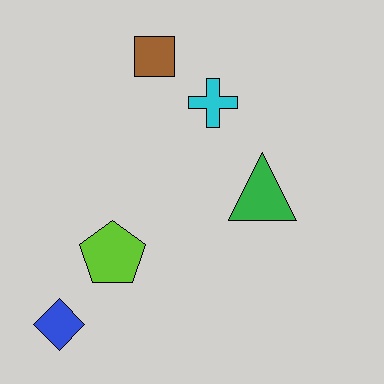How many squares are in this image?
There is 1 square.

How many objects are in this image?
There are 5 objects.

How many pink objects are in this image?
There are no pink objects.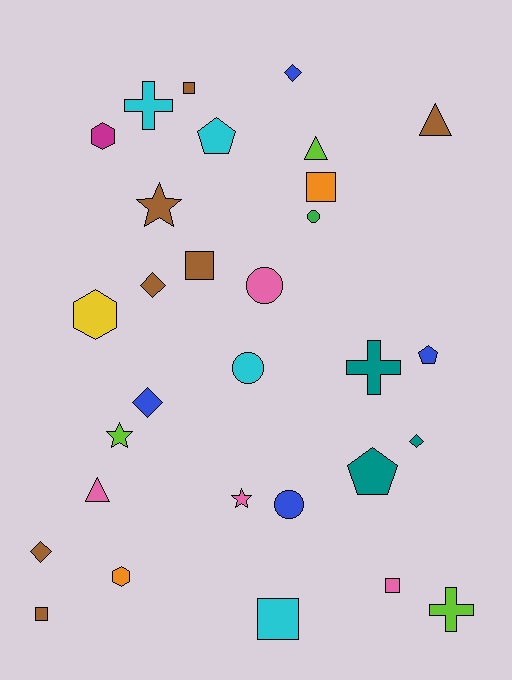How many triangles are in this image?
There are 3 triangles.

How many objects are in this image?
There are 30 objects.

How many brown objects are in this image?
There are 7 brown objects.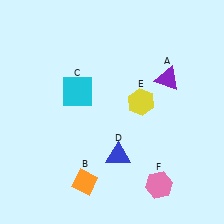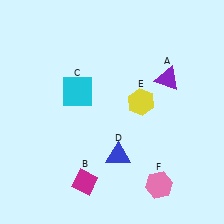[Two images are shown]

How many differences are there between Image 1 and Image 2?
There is 1 difference between the two images.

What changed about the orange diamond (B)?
In Image 1, B is orange. In Image 2, it changed to magenta.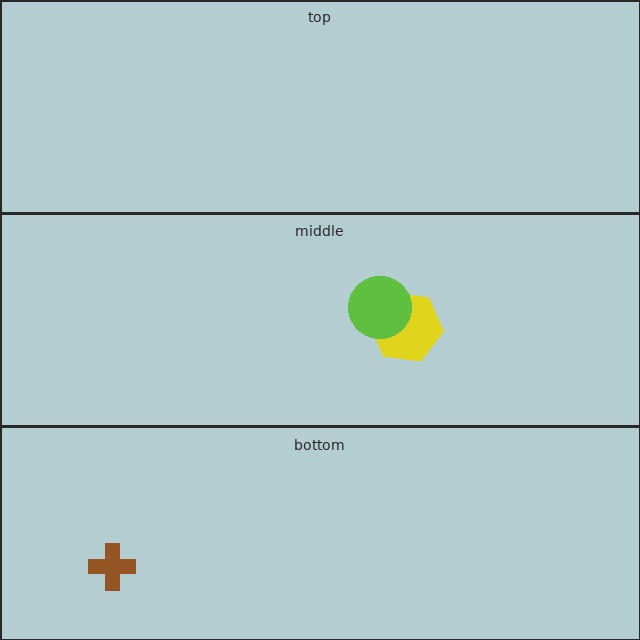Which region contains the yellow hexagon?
The middle region.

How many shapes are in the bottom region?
1.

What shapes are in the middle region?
The yellow hexagon, the lime circle.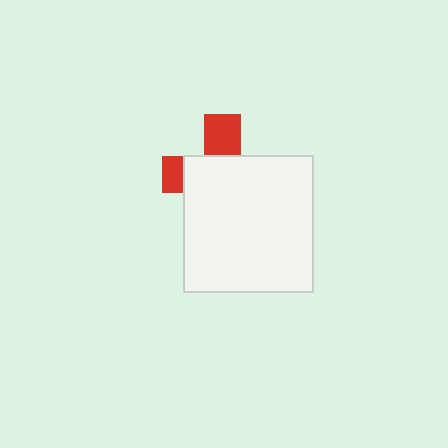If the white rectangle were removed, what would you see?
You would see the complete red cross.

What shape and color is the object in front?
The object in front is a white rectangle.